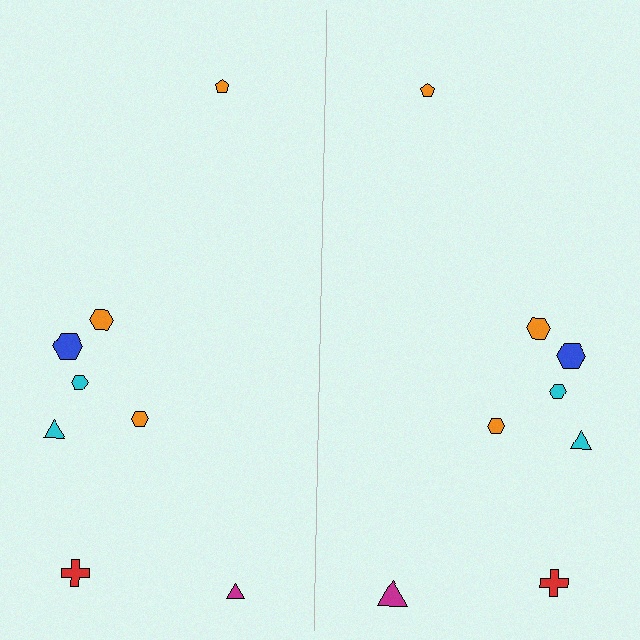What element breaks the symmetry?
The magenta triangle on the right side has a different size than its mirror counterpart.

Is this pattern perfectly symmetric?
No, the pattern is not perfectly symmetric. The magenta triangle on the right side has a different size than its mirror counterpart.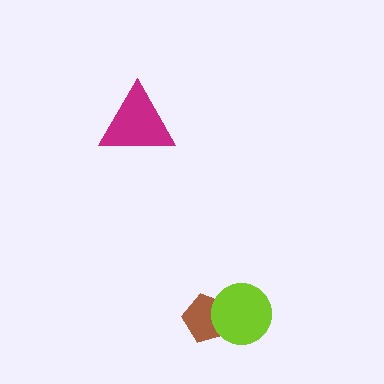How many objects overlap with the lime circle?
1 object overlaps with the lime circle.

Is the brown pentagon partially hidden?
Yes, it is partially covered by another shape.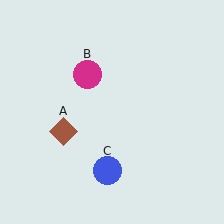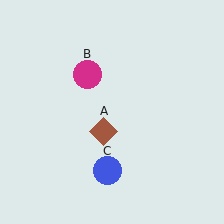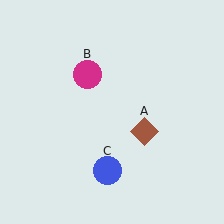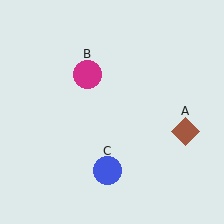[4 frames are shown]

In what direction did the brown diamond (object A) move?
The brown diamond (object A) moved right.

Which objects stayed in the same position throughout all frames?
Magenta circle (object B) and blue circle (object C) remained stationary.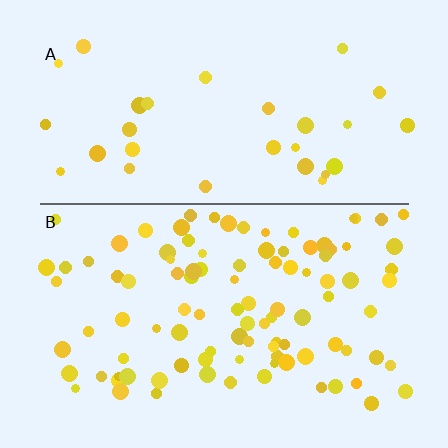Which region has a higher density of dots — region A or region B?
B (the bottom).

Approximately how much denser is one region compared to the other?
Approximately 3.0× — region B over region A.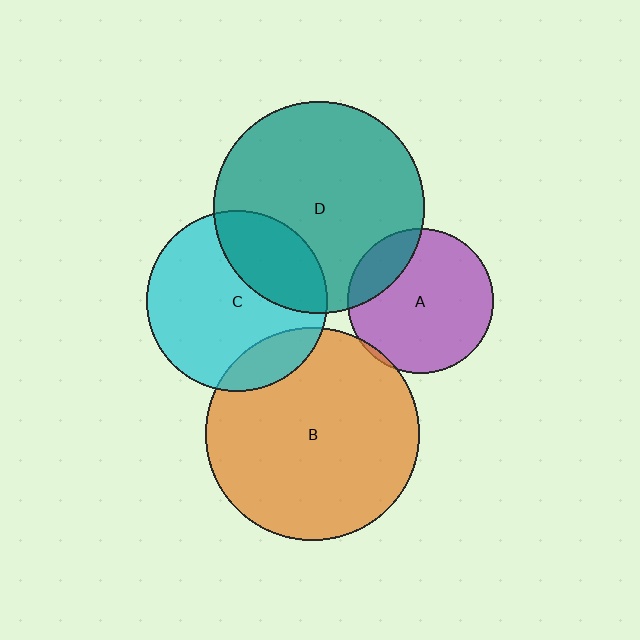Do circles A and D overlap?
Yes.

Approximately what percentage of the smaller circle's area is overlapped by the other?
Approximately 20%.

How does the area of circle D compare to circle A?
Approximately 2.1 times.